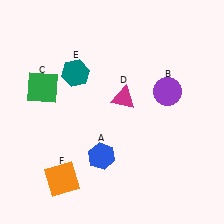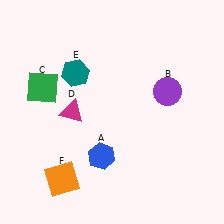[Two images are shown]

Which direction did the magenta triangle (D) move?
The magenta triangle (D) moved left.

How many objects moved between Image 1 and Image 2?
1 object moved between the two images.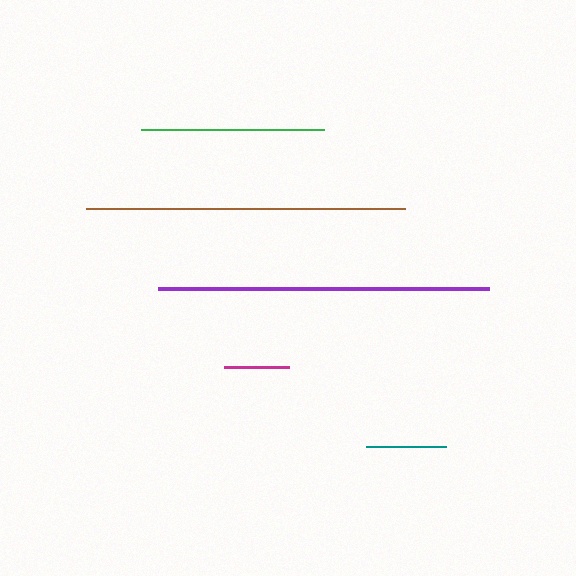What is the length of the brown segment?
The brown segment is approximately 320 pixels long.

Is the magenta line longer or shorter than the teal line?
The teal line is longer than the magenta line.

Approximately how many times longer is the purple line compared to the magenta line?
The purple line is approximately 5.1 times the length of the magenta line.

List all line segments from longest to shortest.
From longest to shortest: purple, brown, green, teal, magenta.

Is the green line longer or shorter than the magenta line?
The green line is longer than the magenta line.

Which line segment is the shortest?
The magenta line is the shortest at approximately 65 pixels.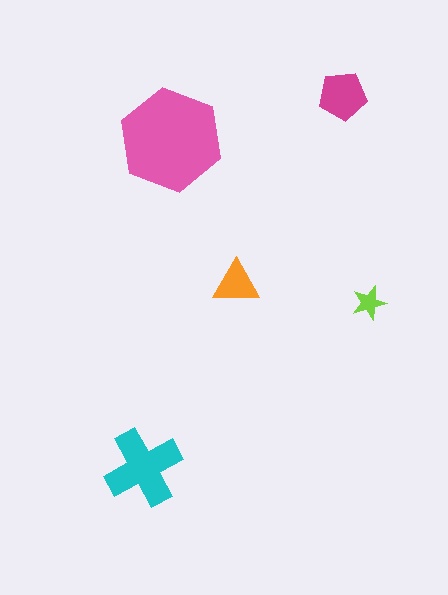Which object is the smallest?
The lime star.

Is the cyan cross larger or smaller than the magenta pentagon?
Larger.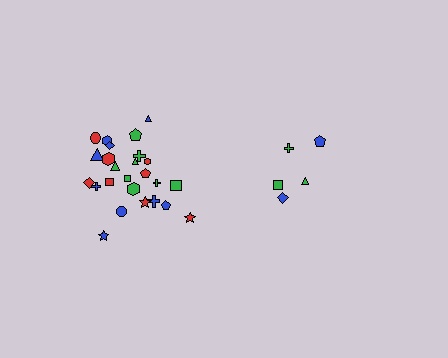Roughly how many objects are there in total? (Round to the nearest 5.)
Roughly 30 objects in total.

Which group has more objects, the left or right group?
The left group.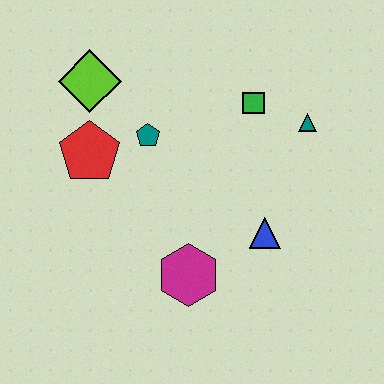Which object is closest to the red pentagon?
The teal pentagon is closest to the red pentagon.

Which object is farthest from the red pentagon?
The teal triangle is farthest from the red pentagon.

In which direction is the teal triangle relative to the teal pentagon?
The teal triangle is to the right of the teal pentagon.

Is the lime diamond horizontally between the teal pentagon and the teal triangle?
No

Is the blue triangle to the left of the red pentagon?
No